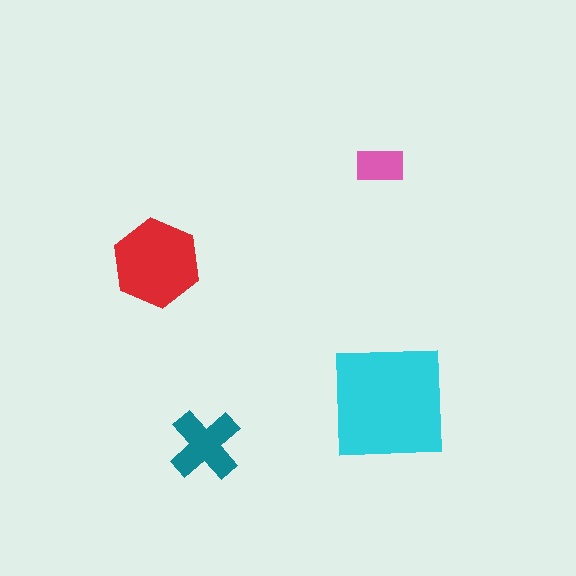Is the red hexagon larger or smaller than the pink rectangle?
Larger.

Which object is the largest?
The cyan square.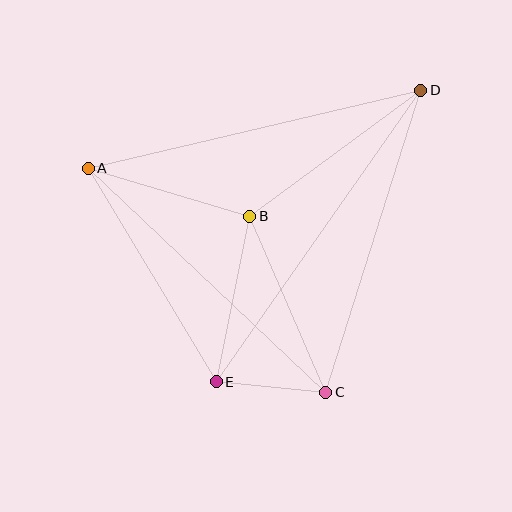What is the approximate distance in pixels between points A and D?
The distance between A and D is approximately 342 pixels.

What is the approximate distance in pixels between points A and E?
The distance between A and E is approximately 249 pixels.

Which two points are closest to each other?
Points C and E are closest to each other.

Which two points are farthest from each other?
Points D and E are farthest from each other.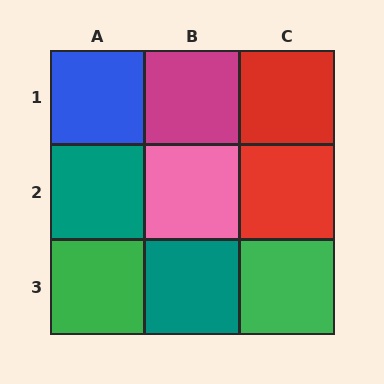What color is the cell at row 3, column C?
Green.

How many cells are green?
2 cells are green.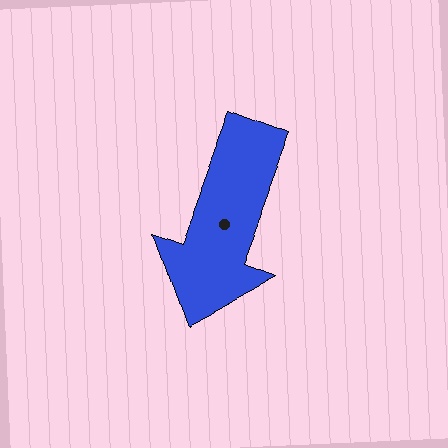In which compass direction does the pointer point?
South.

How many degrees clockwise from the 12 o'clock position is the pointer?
Approximately 201 degrees.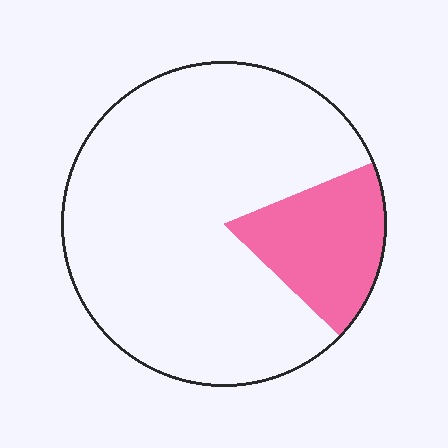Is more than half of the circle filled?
No.